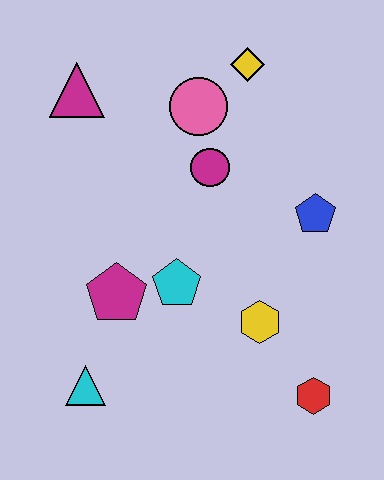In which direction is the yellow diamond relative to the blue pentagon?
The yellow diamond is above the blue pentagon.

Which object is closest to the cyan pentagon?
The magenta pentagon is closest to the cyan pentagon.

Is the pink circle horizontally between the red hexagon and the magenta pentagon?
Yes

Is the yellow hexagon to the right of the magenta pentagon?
Yes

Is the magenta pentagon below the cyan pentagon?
Yes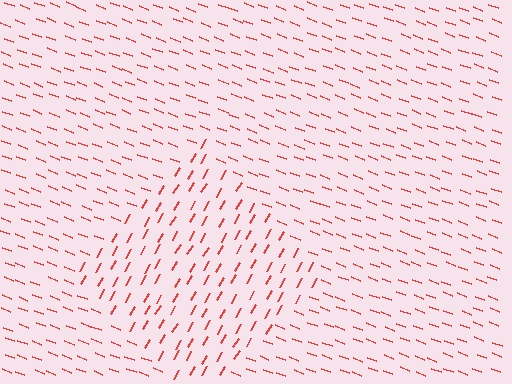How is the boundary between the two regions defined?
The boundary is defined purely by a change in line orientation (approximately 81 degrees difference). All lines are the same color and thickness.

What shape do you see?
I see a diamond.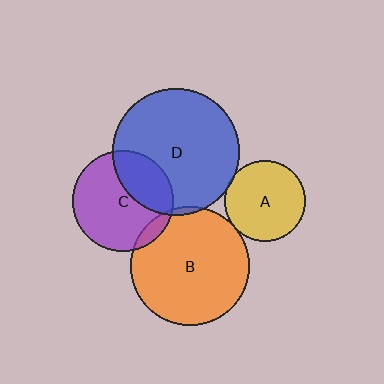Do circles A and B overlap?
Yes.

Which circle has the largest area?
Circle D (blue).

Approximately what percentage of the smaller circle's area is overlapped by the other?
Approximately 5%.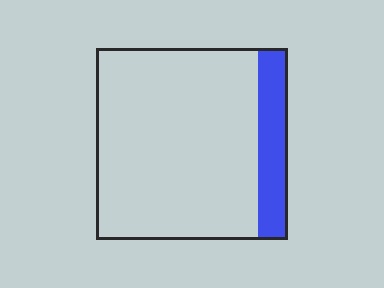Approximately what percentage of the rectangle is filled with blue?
Approximately 15%.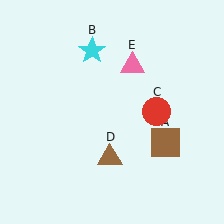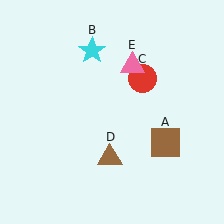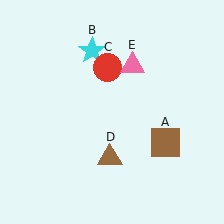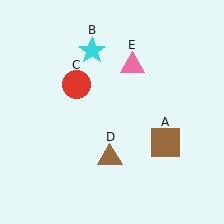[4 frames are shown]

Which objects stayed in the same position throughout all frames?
Brown square (object A) and cyan star (object B) and brown triangle (object D) and pink triangle (object E) remained stationary.